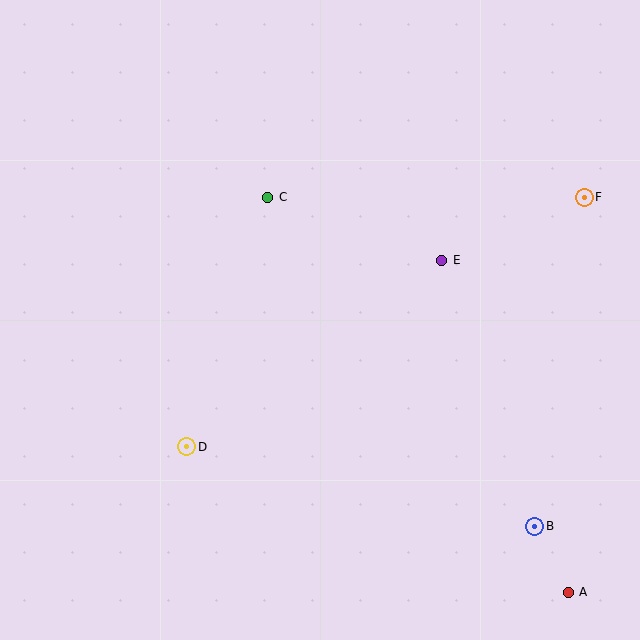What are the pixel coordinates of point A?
Point A is at (568, 592).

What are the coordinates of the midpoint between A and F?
The midpoint between A and F is at (576, 395).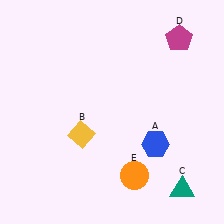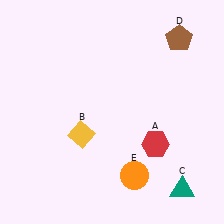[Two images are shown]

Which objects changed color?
A changed from blue to red. D changed from magenta to brown.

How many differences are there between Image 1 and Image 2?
There are 2 differences between the two images.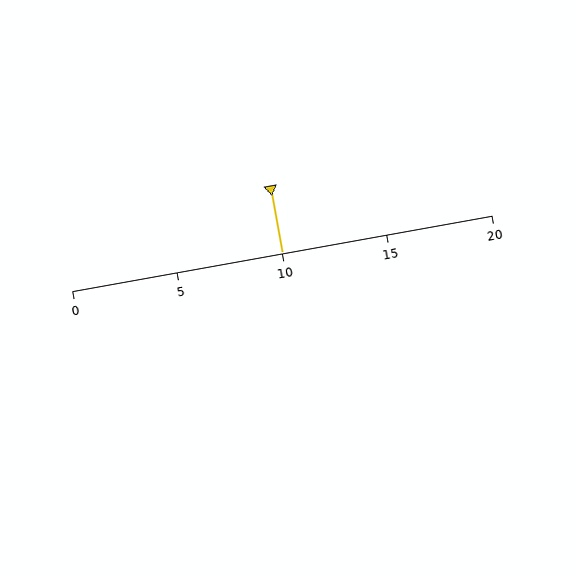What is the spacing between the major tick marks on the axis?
The major ticks are spaced 5 apart.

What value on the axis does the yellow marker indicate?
The marker indicates approximately 10.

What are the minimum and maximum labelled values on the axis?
The axis runs from 0 to 20.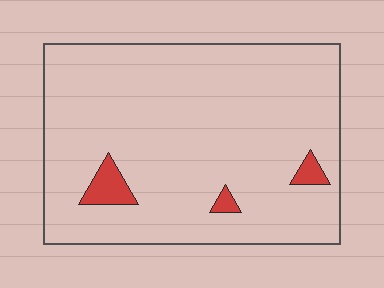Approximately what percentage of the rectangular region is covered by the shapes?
Approximately 5%.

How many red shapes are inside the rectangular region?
3.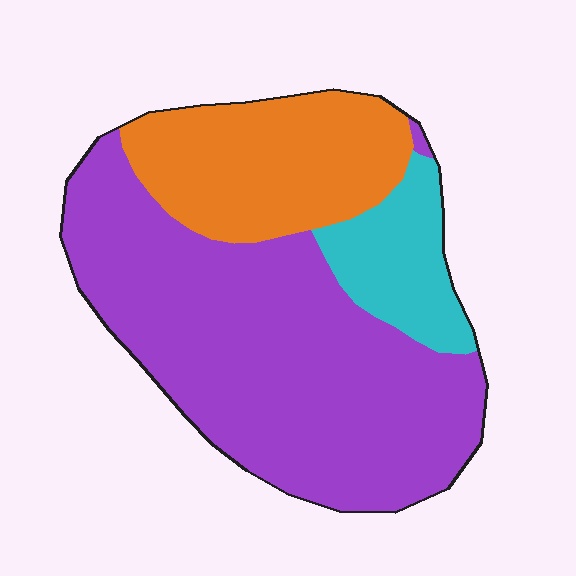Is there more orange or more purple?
Purple.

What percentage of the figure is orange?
Orange takes up between a sixth and a third of the figure.